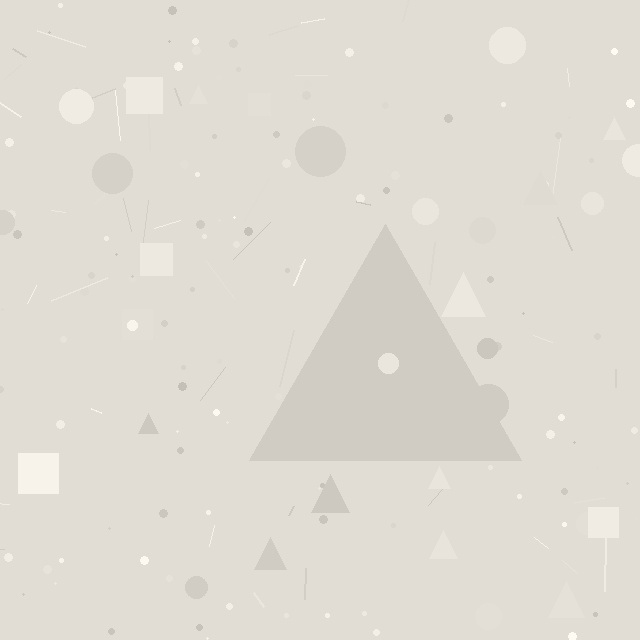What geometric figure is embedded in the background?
A triangle is embedded in the background.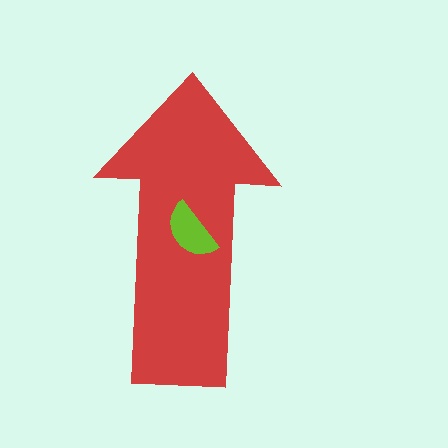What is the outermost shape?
The red arrow.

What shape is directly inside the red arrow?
The lime semicircle.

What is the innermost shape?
The lime semicircle.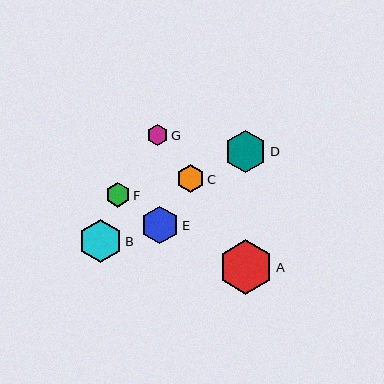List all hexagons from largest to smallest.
From largest to smallest: A, B, D, E, C, F, G.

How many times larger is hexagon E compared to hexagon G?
Hexagon E is approximately 1.8 times the size of hexagon G.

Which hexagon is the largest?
Hexagon A is the largest with a size of approximately 55 pixels.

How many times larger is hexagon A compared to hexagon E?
Hexagon A is approximately 1.5 times the size of hexagon E.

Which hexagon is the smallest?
Hexagon G is the smallest with a size of approximately 21 pixels.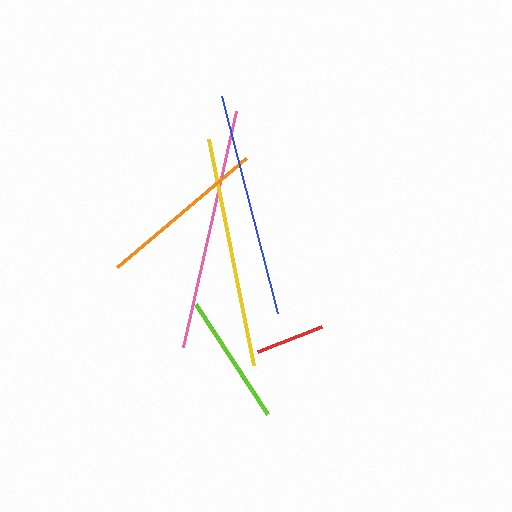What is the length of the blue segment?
The blue segment is approximately 224 pixels long.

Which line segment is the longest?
The pink line is the longest at approximately 242 pixels.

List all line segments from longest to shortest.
From longest to shortest: pink, yellow, blue, orange, lime, red.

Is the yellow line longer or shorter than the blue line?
The yellow line is longer than the blue line.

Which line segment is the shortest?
The red line is the shortest at approximately 69 pixels.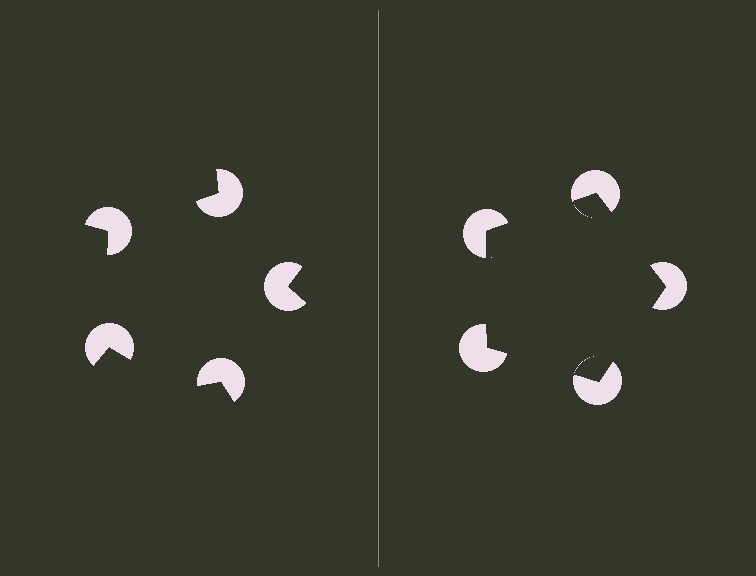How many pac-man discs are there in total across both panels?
10 — 5 on each side.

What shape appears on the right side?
An illusory pentagon.